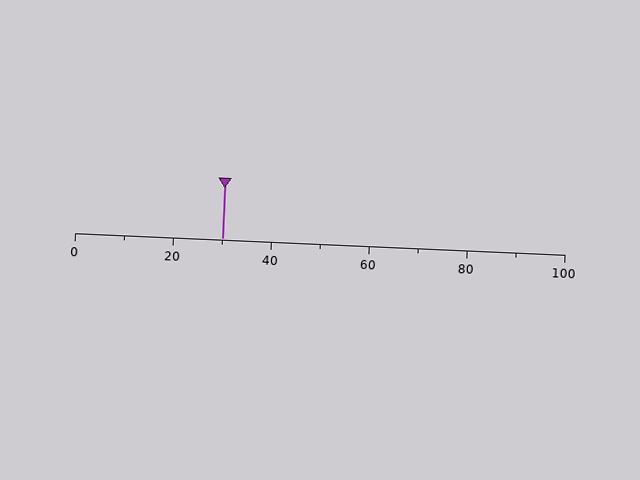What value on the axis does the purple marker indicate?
The marker indicates approximately 30.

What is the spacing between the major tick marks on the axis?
The major ticks are spaced 20 apart.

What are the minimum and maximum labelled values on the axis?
The axis runs from 0 to 100.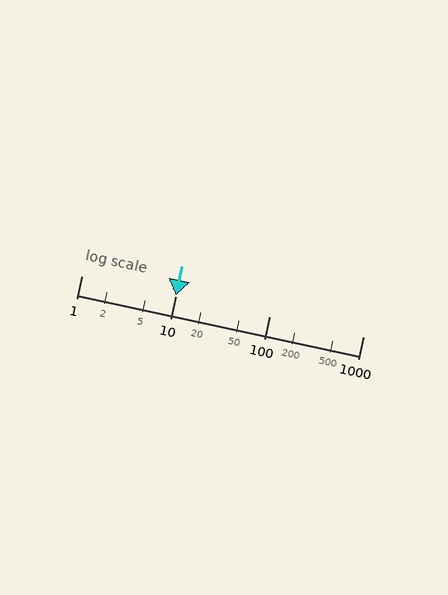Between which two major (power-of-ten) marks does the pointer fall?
The pointer is between 10 and 100.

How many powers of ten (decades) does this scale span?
The scale spans 3 decades, from 1 to 1000.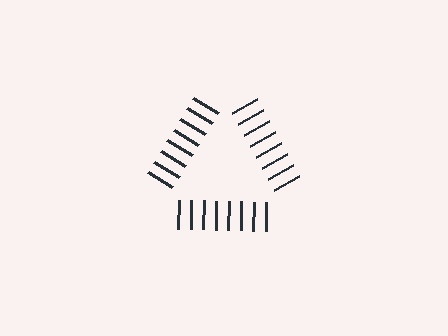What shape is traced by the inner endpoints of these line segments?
An illusory triangle — the line segments terminate on its edges but no continuous stroke is drawn.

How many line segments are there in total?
24 — 8 along each of the 3 edges.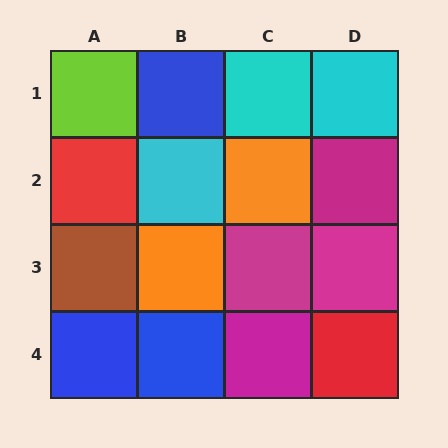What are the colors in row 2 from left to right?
Red, cyan, orange, magenta.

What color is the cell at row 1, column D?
Cyan.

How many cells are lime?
1 cell is lime.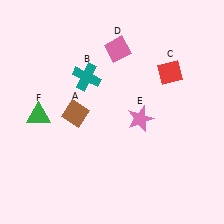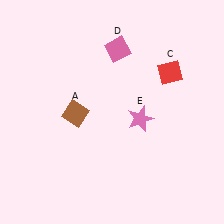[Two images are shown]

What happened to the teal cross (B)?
The teal cross (B) was removed in Image 2. It was in the top-left area of Image 1.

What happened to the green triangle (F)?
The green triangle (F) was removed in Image 2. It was in the bottom-left area of Image 1.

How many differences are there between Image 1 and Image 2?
There are 2 differences between the two images.